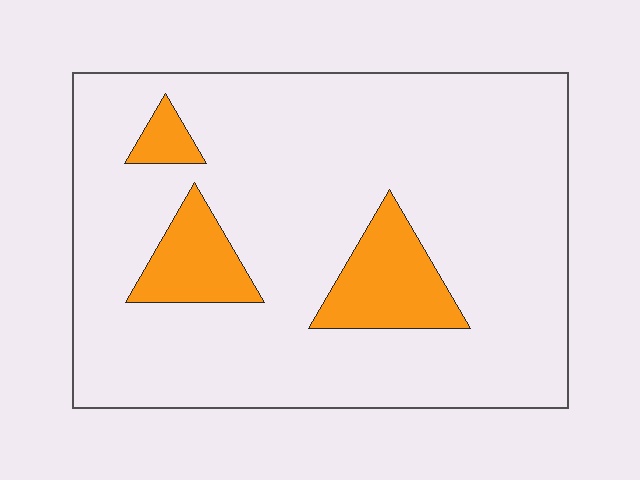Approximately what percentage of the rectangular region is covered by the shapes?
Approximately 15%.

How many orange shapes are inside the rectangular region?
3.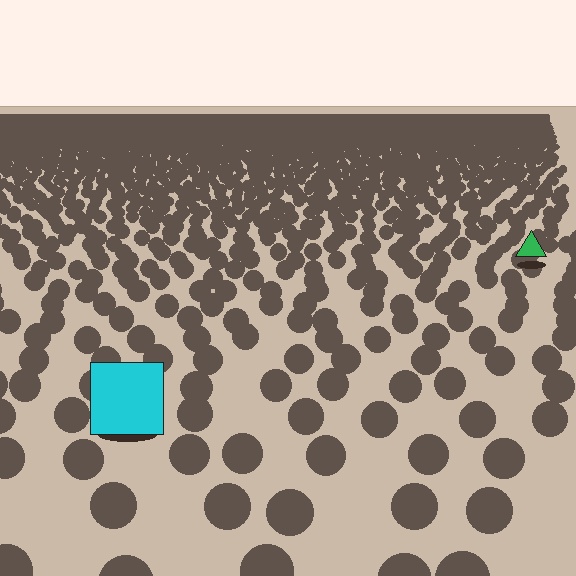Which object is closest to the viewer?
The cyan square is closest. The texture marks near it are larger and more spread out.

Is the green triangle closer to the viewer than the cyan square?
No. The cyan square is closer — you can tell from the texture gradient: the ground texture is coarser near it.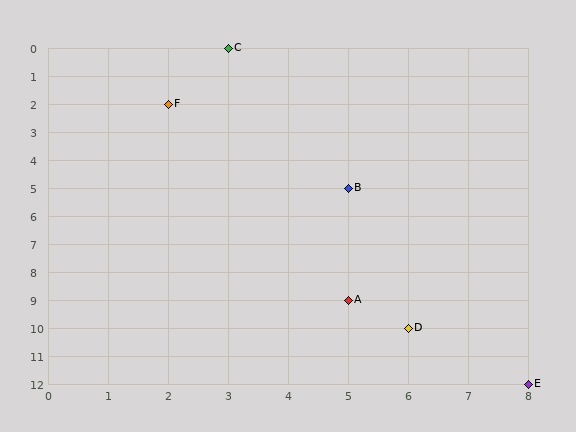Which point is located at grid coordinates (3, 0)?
Point C is at (3, 0).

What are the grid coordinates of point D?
Point D is at grid coordinates (6, 10).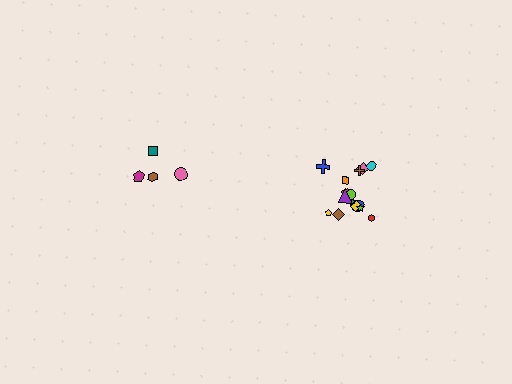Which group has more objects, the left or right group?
The right group.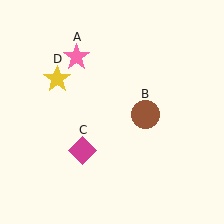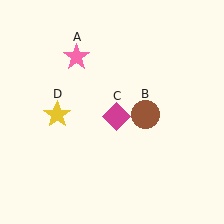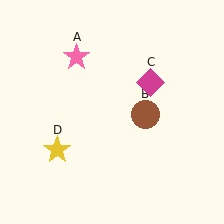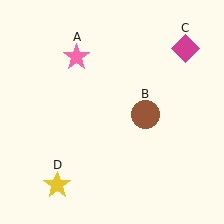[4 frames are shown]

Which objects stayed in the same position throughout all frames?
Pink star (object A) and brown circle (object B) remained stationary.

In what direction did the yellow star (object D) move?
The yellow star (object D) moved down.